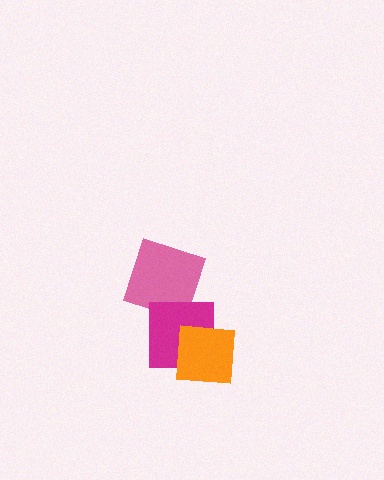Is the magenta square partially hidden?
Yes, it is partially covered by another shape.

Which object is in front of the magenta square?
The orange square is in front of the magenta square.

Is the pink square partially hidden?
Yes, it is partially covered by another shape.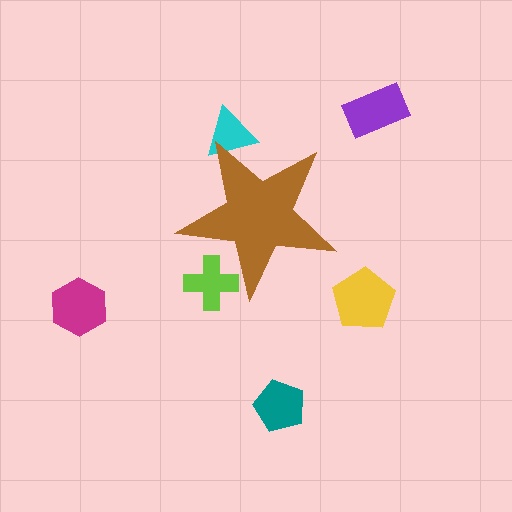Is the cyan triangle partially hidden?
Yes, the cyan triangle is partially hidden behind the brown star.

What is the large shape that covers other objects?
A brown star.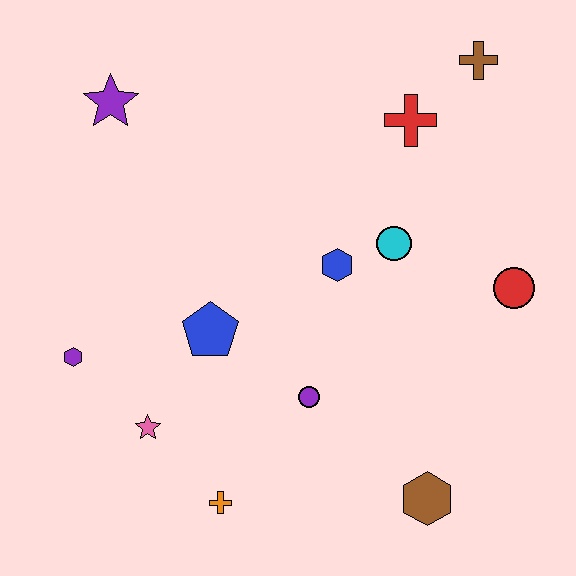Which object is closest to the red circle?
The cyan circle is closest to the red circle.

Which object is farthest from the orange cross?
The brown cross is farthest from the orange cross.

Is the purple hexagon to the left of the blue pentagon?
Yes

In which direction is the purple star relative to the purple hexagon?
The purple star is above the purple hexagon.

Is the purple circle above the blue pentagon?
No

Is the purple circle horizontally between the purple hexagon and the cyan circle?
Yes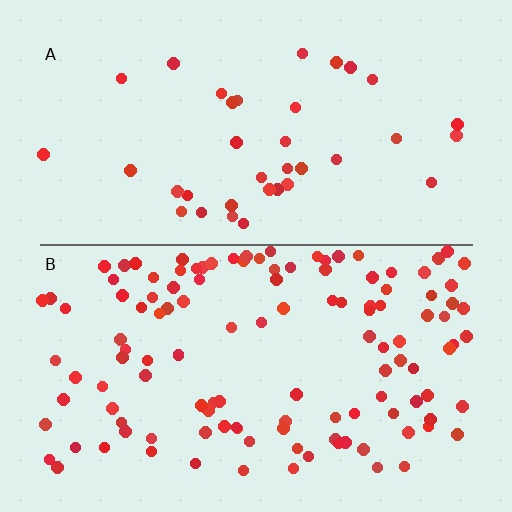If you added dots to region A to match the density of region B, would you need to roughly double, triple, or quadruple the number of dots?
Approximately triple.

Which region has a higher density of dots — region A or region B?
B (the bottom).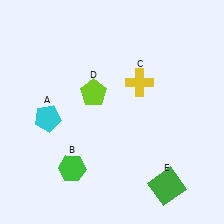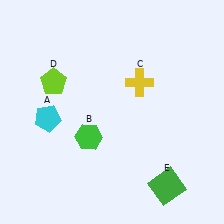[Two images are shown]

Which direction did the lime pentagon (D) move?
The lime pentagon (D) moved left.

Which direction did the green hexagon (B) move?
The green hexagon (B) moved up.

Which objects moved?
The objects that moved are: the green hexagon (B), the lime pentagon (D).